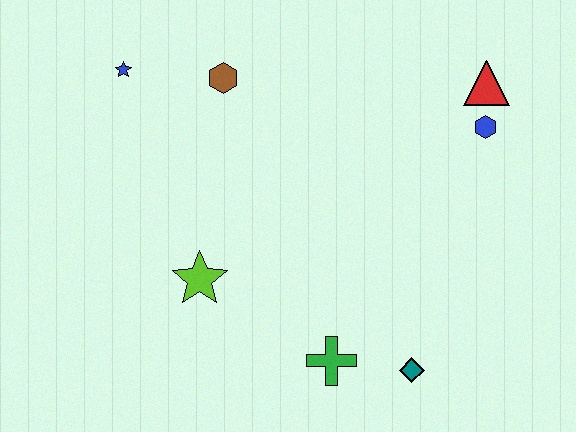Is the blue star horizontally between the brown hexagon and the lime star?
No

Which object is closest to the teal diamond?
The green cross is closest to the teal diamond.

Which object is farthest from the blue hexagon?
The blue star is farthest from the blue hexagon.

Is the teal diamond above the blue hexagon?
No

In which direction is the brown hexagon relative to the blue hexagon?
The brown hexagon is to the left of the blue hexagon.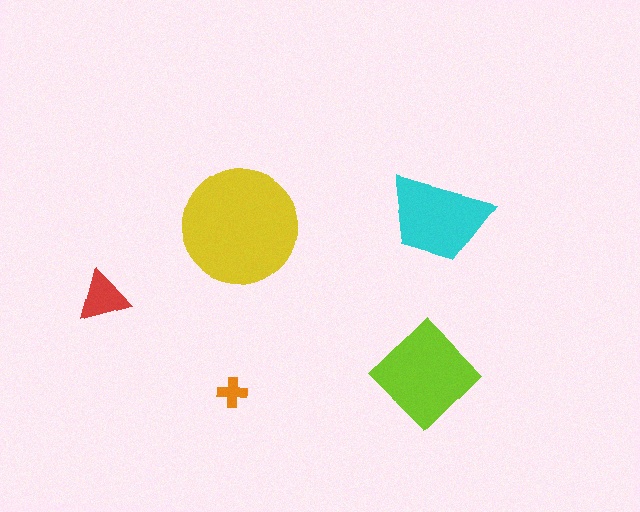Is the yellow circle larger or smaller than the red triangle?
Larger.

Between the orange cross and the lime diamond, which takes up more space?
The lime diamond.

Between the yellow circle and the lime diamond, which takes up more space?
The yellow circle.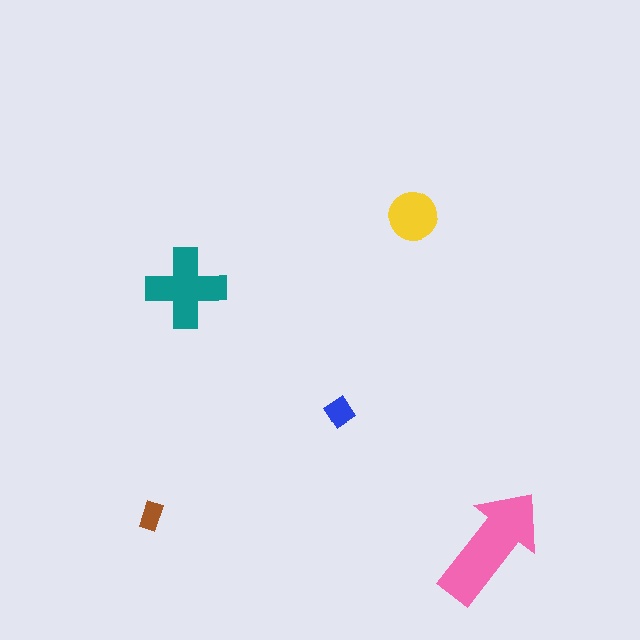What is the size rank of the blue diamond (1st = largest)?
4th.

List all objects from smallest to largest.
The brown rectangle, the blue diamond, the yellow circle, the teal cross, the pink arrow.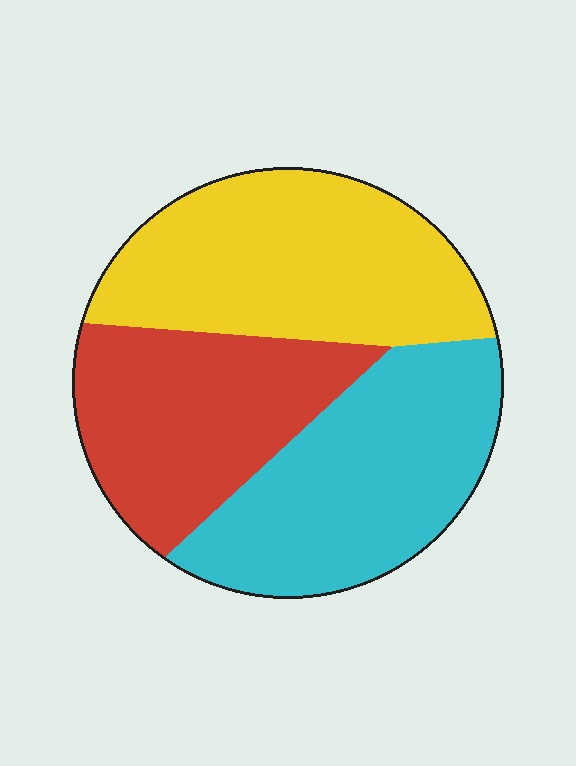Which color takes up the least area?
Red, at roughly 30%.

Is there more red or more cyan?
Cyan.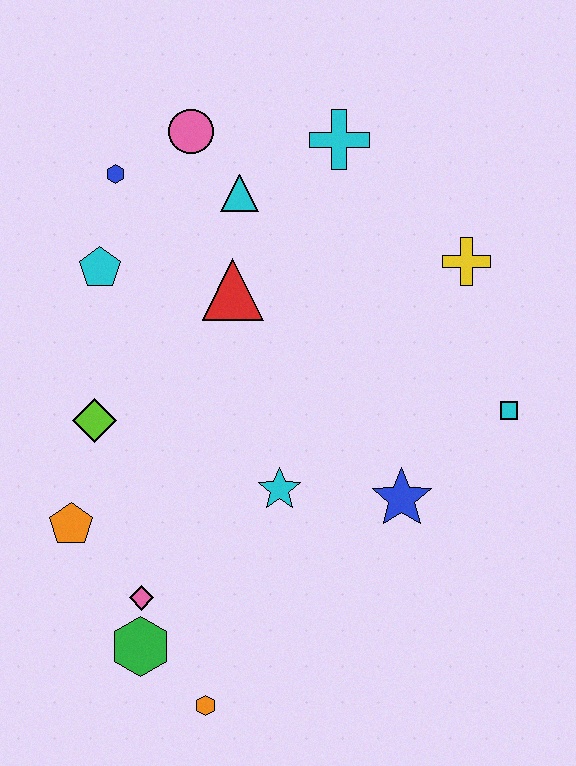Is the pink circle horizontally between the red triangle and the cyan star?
No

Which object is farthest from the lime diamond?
The cyan square is farthest from the lime diamond.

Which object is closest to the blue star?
The cyan star is closest to the blue star.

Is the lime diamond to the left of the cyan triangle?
Yes